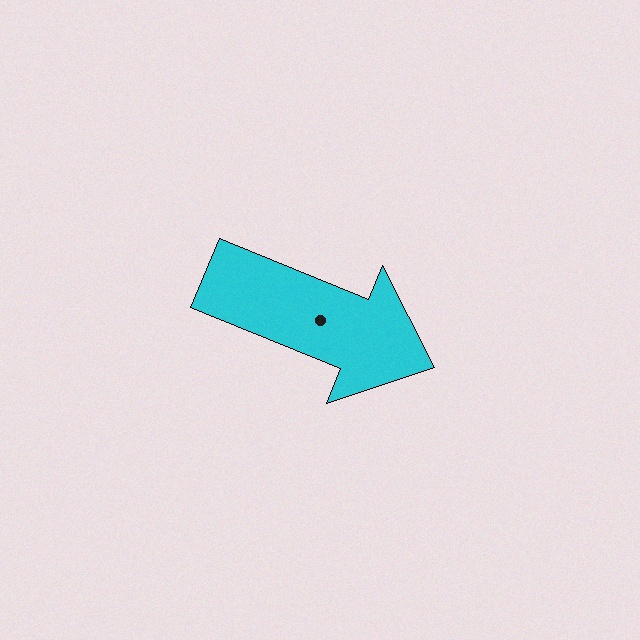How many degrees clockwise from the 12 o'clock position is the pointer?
Approximately 112 degrees.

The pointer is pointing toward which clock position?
Roughly 4 o'clock.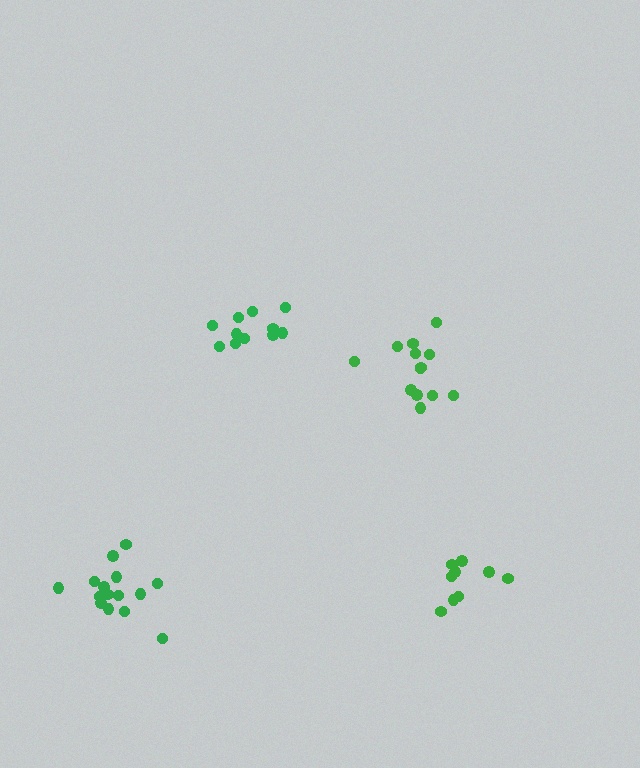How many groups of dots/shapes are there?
There are 4 groups.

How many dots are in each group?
Group 1: 11 dots, Group 2: 9 dots, Group 3: 13 dots, Group 4: 15 dots (48 total).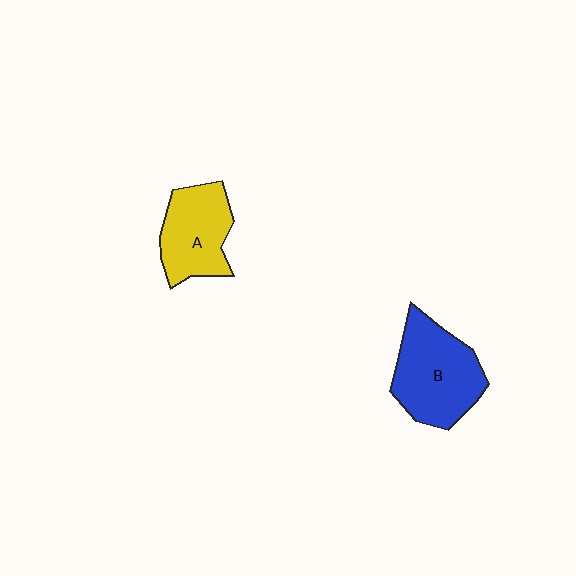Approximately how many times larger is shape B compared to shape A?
Approximately 1.3 times.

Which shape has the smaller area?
Shape A (yellow).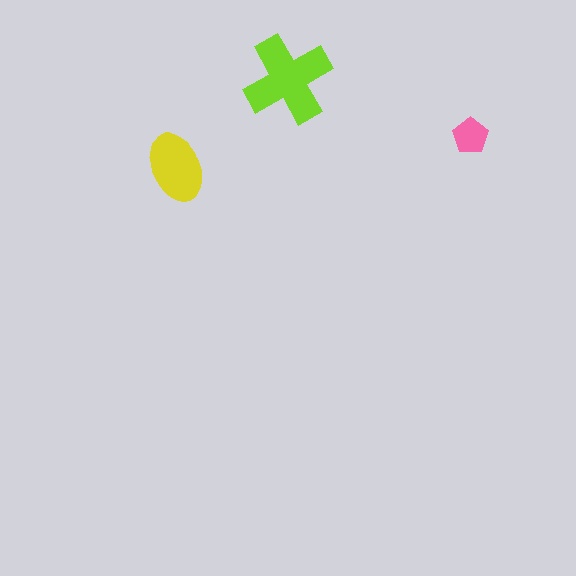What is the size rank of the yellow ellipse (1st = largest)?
2nd.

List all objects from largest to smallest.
The lime cross, the yellow ellipse, the pink pentagon.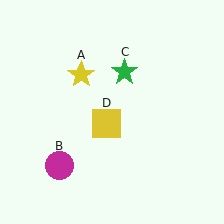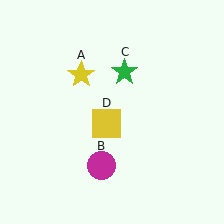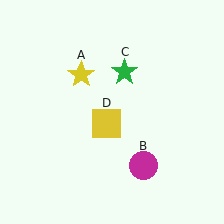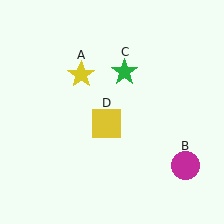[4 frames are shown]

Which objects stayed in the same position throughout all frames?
Yellow star (object A) and green star (object C) and yellow square (object D) remained stationary.